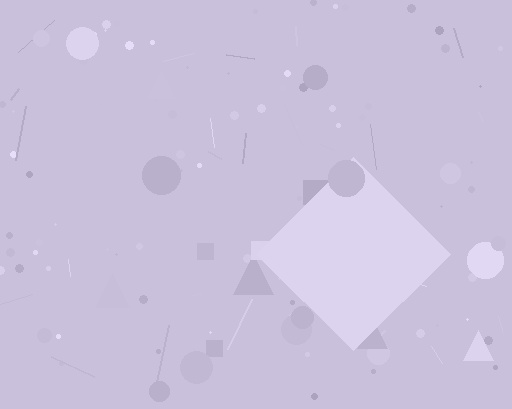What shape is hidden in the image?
A diamond is hidden in the image.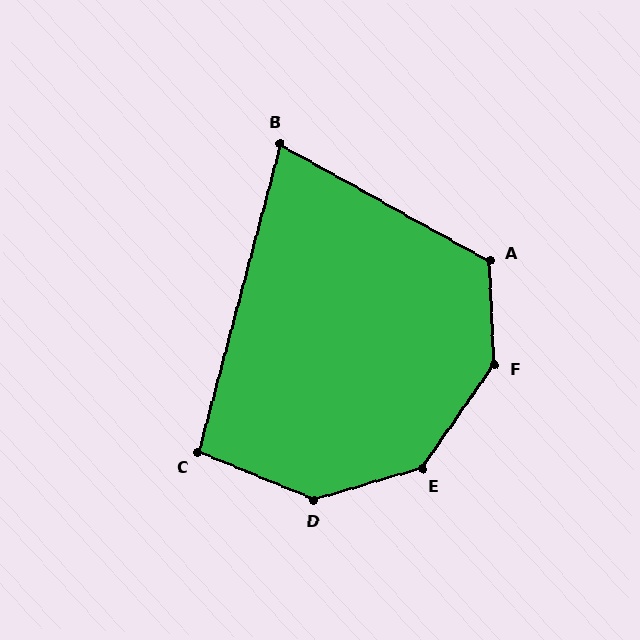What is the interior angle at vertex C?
Approximately 97 degrees (obtuse).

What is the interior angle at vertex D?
Approximately 141 degrees (obtuse).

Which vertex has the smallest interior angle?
B, at approximately 76 degrees.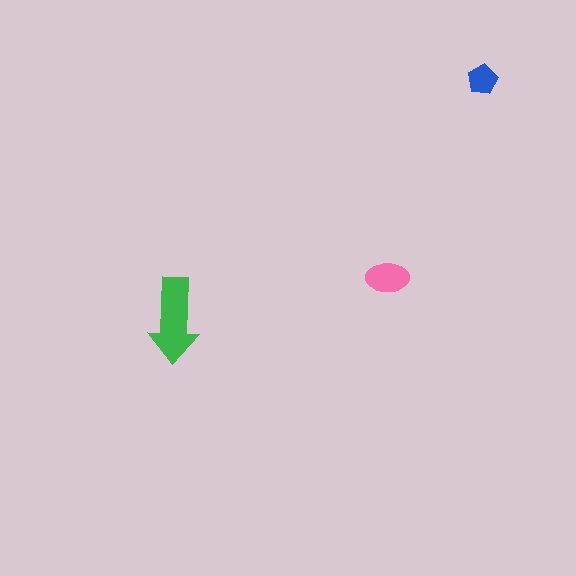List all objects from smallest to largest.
The blue pentagon, the pink ellipse, the green arrow.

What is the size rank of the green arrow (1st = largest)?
1st.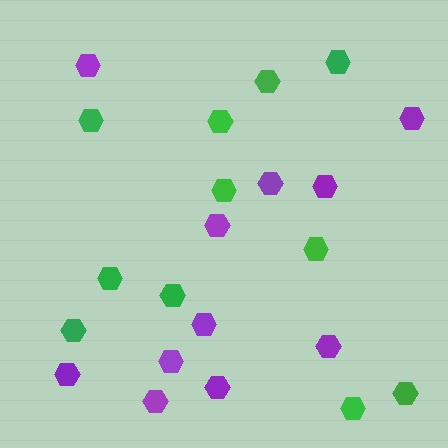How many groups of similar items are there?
There are 2 groups: one group of green hexagons (11) and one group of purple hexagons (11).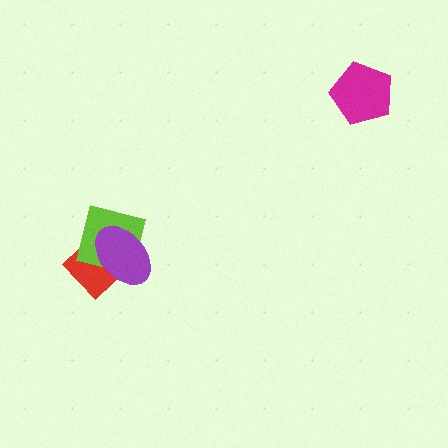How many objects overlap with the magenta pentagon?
0 objects overlap with the magenta pentagon.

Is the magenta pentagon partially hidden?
No, no other shape covers it.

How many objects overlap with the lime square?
2 objects overlap with the lime square.